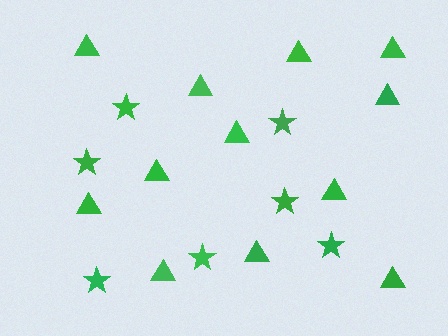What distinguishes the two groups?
There are 2 groups: one group of stars (7) and one group of triangles (12).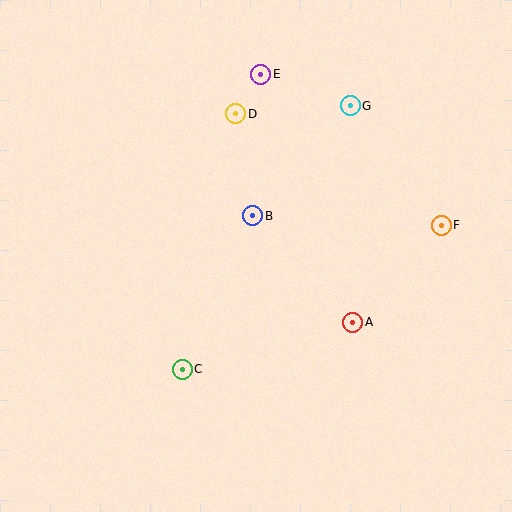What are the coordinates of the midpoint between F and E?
The midpoint between F and E is at (351, 150).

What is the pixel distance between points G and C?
The distance between G and C is 313 pixels.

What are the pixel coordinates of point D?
Point D is at (236, 114).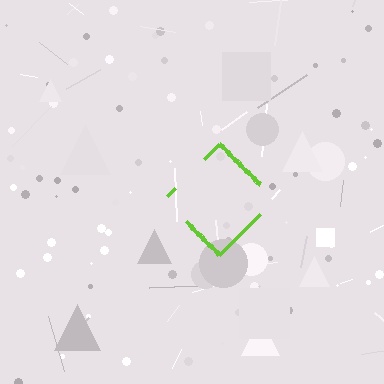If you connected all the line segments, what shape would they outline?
They would outline a diamond.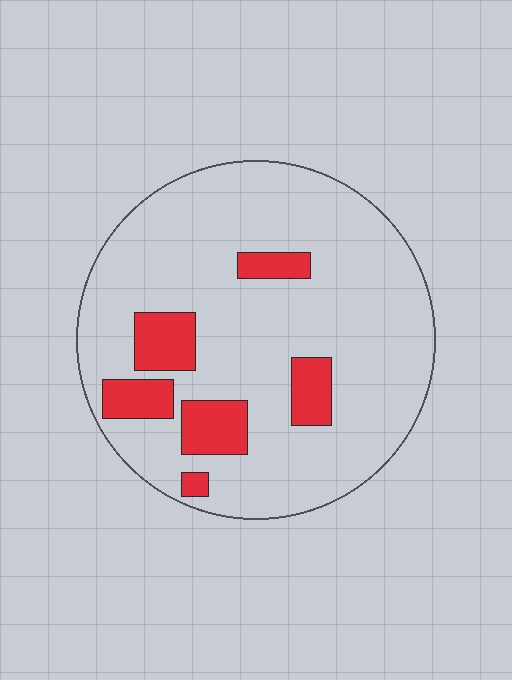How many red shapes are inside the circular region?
6.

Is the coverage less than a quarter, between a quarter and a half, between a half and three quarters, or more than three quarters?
Less than a quarter.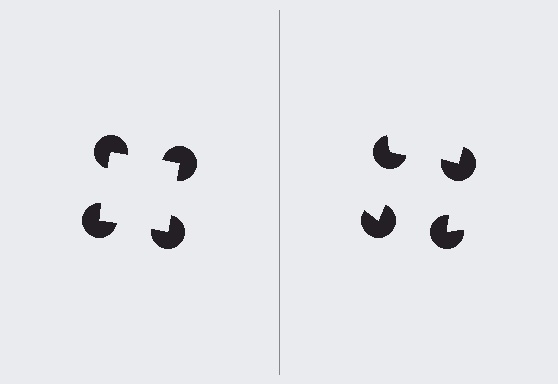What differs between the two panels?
The pac-man discs are positioned identically on both sides; only the wedge orientations differ. On the left they align to a square; on the right they are misaligned.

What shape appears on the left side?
An illusory square.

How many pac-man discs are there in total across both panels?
8 — 4 on each side.